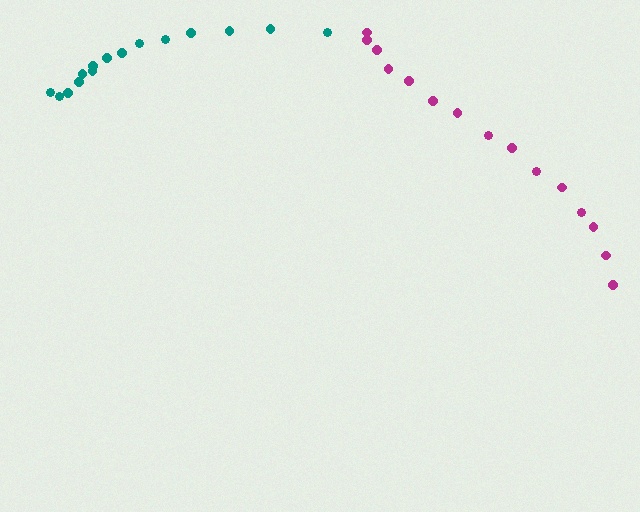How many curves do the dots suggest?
There are 2 distinct paths.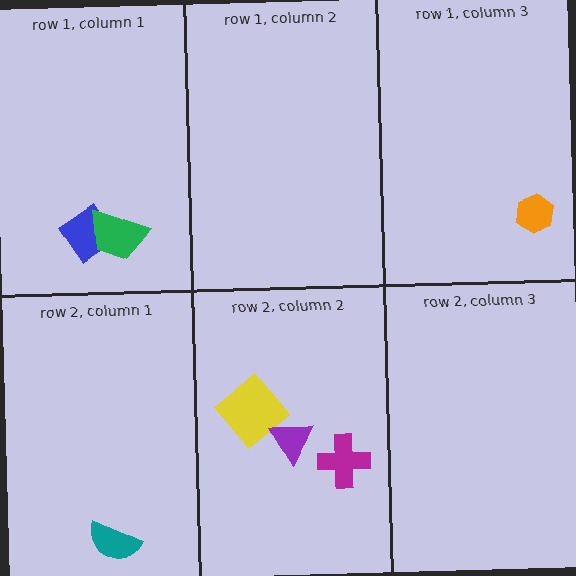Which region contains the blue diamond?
The row 1, column 1 region.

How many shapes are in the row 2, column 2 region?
3.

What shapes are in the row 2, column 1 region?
The teal semicircle.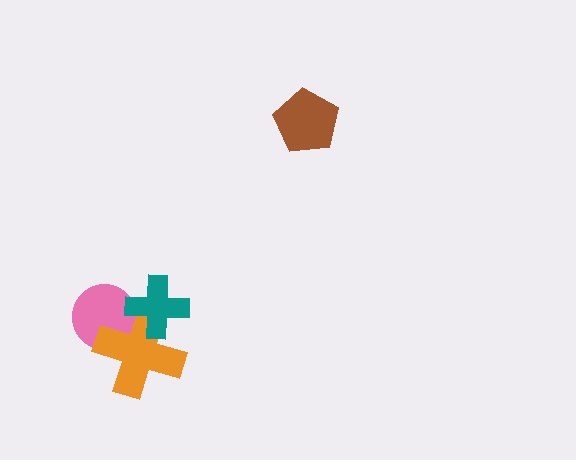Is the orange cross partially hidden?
Yes, it is partially covered by another shape.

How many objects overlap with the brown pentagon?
0 objects overlap with the brown pentagon.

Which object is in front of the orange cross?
The teal cross is in front of the orange cross.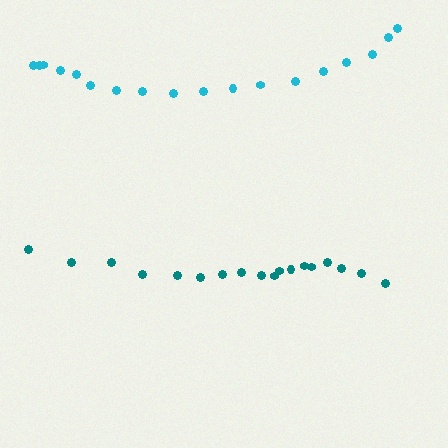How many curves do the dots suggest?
There are 2 distinct paths.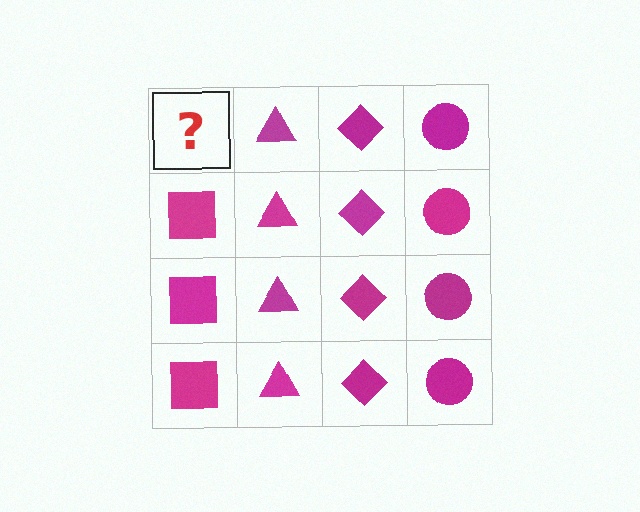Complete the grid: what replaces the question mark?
The question mark should be replaced with a magenta square.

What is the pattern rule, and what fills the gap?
The rule is that each column has a consistent shape. The gap should be filled with a magenta square.